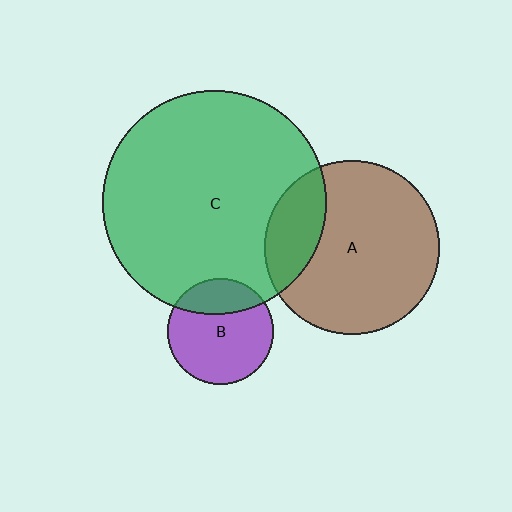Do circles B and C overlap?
Yes.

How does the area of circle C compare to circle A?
Approximately 1.7 times.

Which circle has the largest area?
Circle C (green).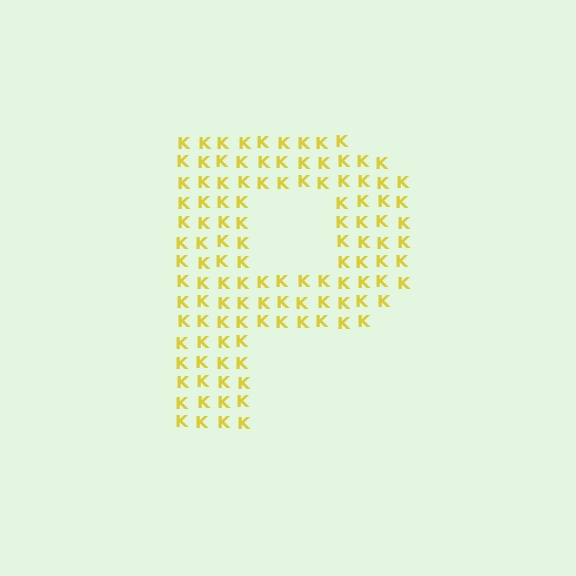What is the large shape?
The large shape is the letter P.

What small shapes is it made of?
It is made of small letter K's.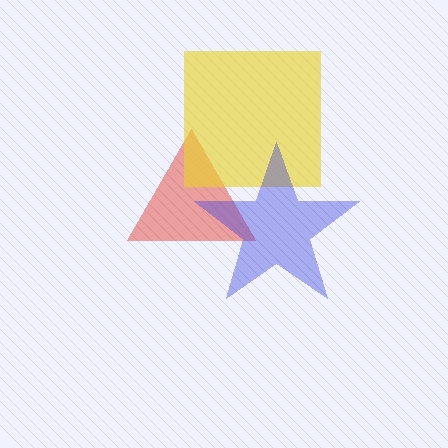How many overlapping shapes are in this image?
There are 3 overlapping shapes in the image.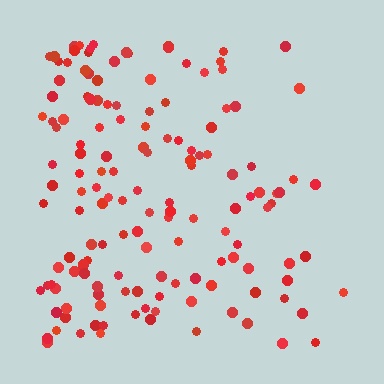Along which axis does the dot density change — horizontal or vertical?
Horizontal.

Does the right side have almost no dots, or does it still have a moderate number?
Still a moderate number, just noticeably fewer than the left.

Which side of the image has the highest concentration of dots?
The left.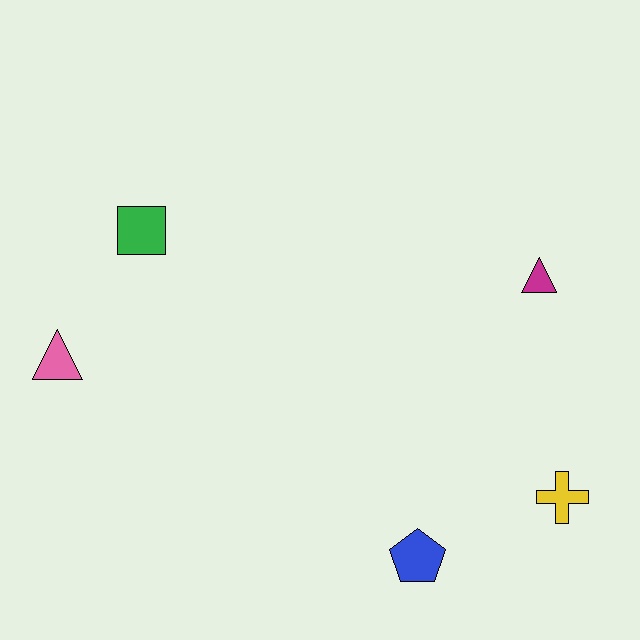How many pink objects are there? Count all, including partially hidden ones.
There is 1 pink object.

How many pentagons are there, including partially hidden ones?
There is 1 pentagon.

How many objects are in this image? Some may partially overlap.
There are 5 objects.